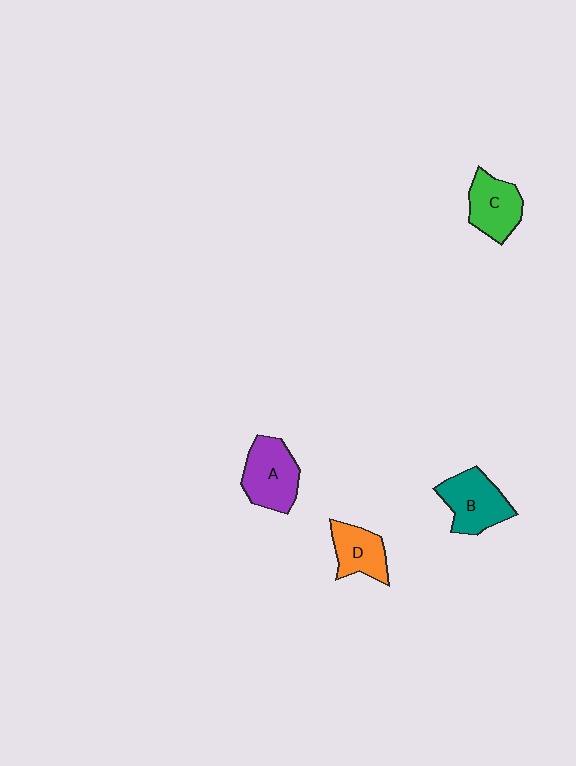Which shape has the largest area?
Shape A (purple).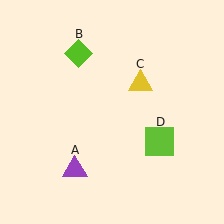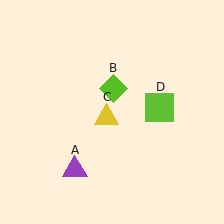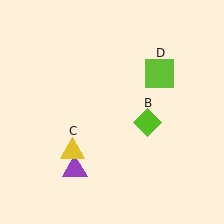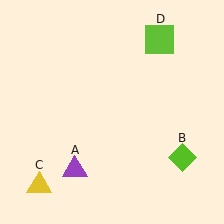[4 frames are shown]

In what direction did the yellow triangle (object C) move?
The yellow triangle (object C) moved down and to the left.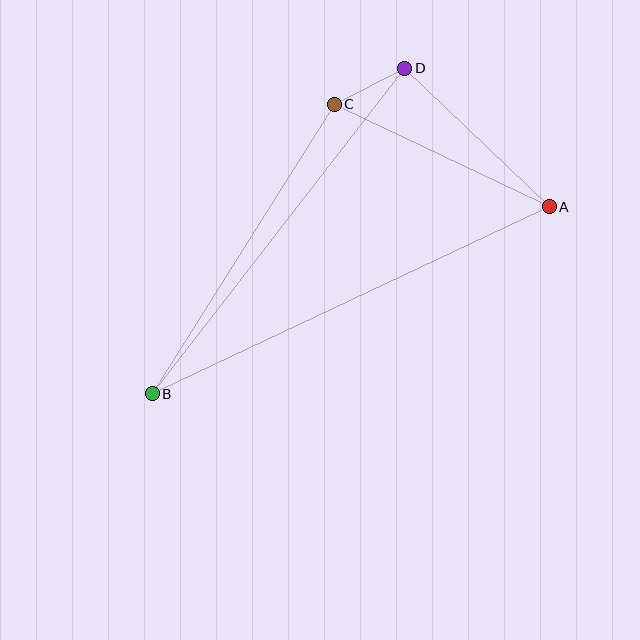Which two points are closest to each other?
Points C and D are closest to each other.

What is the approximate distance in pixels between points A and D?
The distance between A and D is approximately 200 pixels.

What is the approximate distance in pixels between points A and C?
The distance between A and C is approximately 238 pixels.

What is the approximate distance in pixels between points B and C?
The distance between B and C is approximately 342 pixels.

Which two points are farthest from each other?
Points A and B are farthest from each other.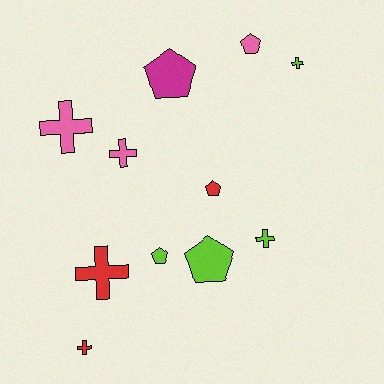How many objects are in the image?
There are 11 objects.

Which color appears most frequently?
Lime, with 4 objects.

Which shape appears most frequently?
Cross, with 6 objects.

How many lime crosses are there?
There are 2 lime crosses.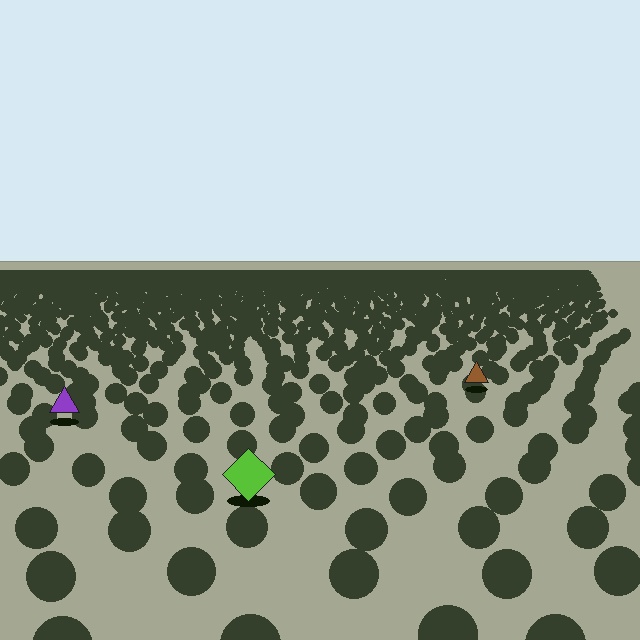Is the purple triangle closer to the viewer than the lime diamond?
No. The lime diamond is closer — you can tell from the texture gradient: the ground texture is coarser near it.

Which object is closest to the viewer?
The lime diamond is closest. The texture marks near it are larger and more spread out.